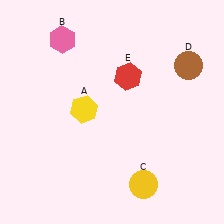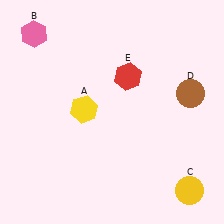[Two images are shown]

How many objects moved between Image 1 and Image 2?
3 objects moved between the two images.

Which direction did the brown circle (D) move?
The brown circle (D) moved down.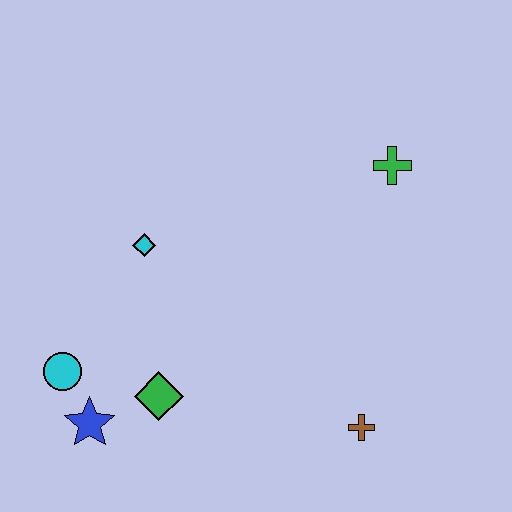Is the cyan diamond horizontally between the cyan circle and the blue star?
No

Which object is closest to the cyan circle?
The blue star is closest to the cyan circle.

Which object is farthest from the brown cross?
The cyan circle is farthest from the brown cross.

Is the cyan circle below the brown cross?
No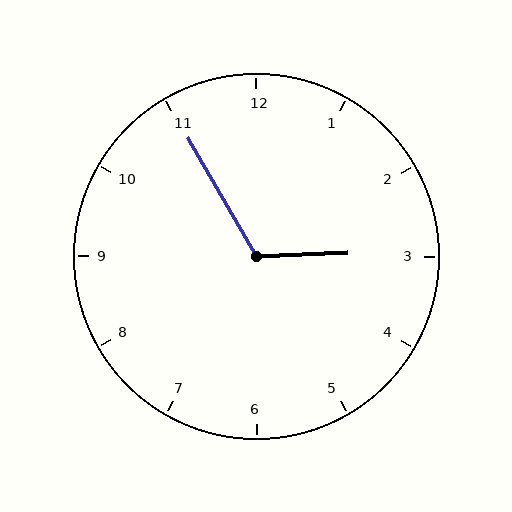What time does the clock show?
2:55.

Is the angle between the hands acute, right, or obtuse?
It is obtuse.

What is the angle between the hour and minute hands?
Approximately 118 degrees.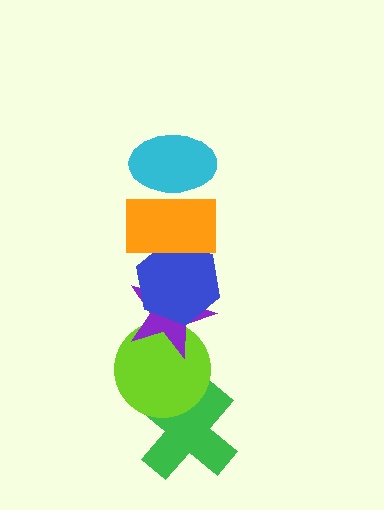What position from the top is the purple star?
The purple star is 4th from the top.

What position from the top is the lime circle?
The lime circle is 5th from the top.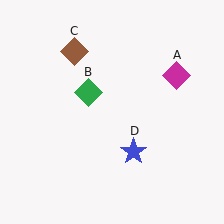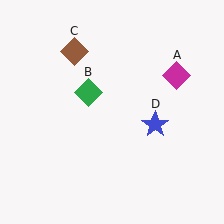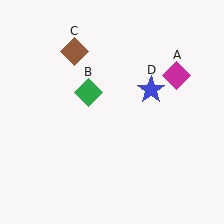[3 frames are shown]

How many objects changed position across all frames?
1 object changed position: blue star (object D).